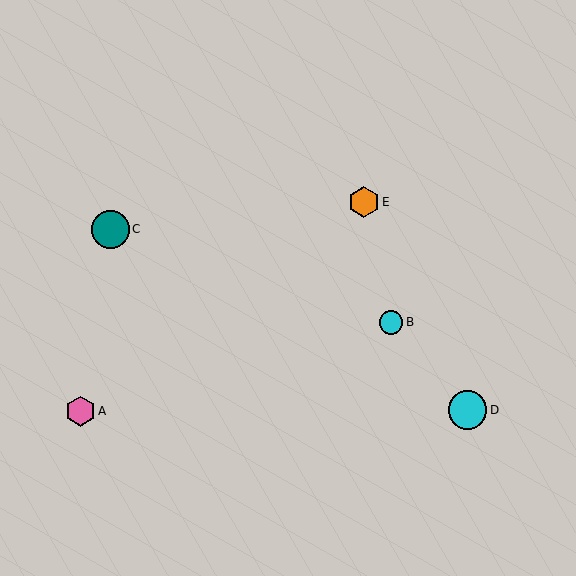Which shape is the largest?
The cyan circle (labeled D) is the largest.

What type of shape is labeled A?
Shape A is a pink hexagon.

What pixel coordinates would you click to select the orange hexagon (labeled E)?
Click at (364, 202) to select the orange hexagon E.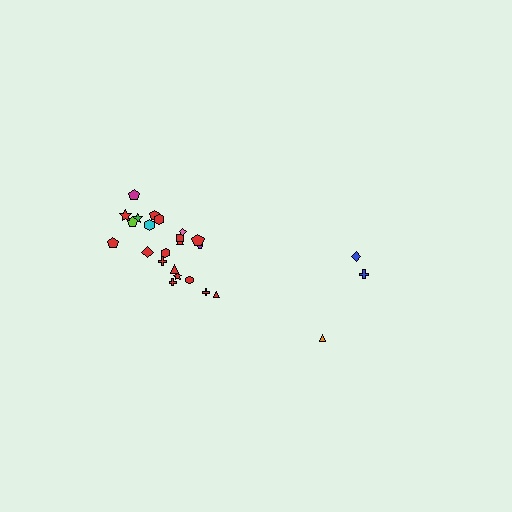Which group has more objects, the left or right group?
The left group.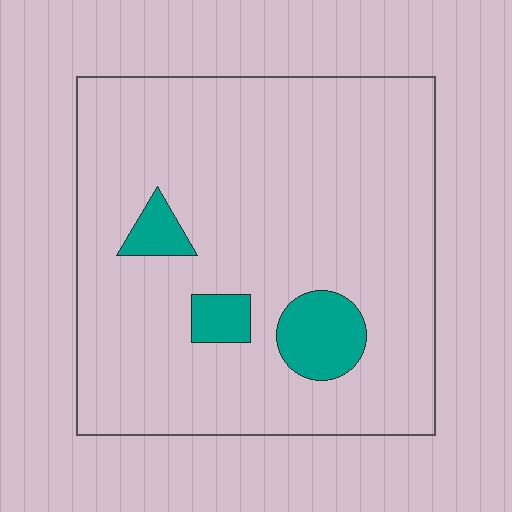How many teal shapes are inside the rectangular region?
3.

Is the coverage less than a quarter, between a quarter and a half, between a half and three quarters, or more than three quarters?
Less than a quarter.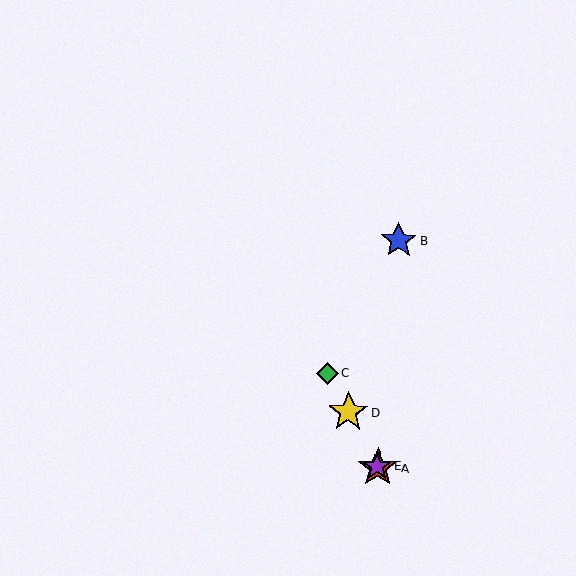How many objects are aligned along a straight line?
4 objects (A, C, D, E) are aligned along a straight line.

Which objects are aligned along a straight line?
Objects A, C, D, E are aligned along a straight line.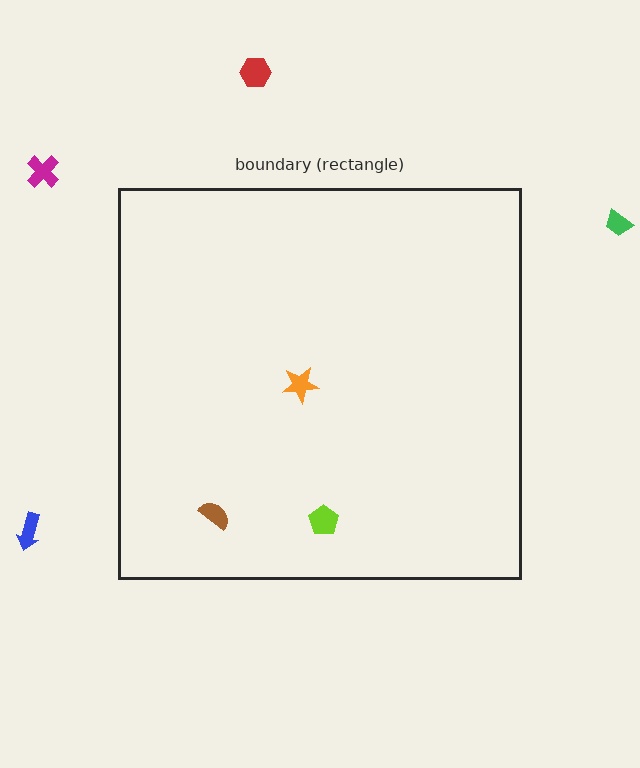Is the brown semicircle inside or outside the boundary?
Inside.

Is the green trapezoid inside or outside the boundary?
Outside.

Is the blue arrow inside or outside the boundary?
Outside.